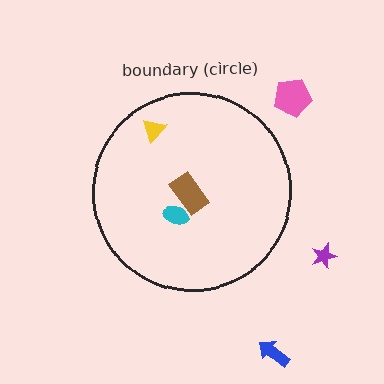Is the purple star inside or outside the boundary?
Outside.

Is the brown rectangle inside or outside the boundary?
Inside.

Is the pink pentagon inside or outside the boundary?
Outside.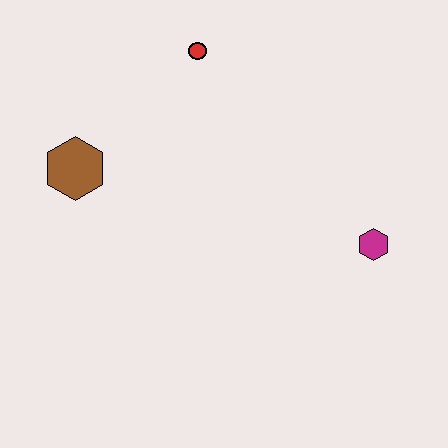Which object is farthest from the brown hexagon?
The magenta hexagon is farthest from the brown hexagon.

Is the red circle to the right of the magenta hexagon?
No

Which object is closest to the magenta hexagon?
The red circle is closest to the magenta hexagon.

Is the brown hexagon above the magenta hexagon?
Yes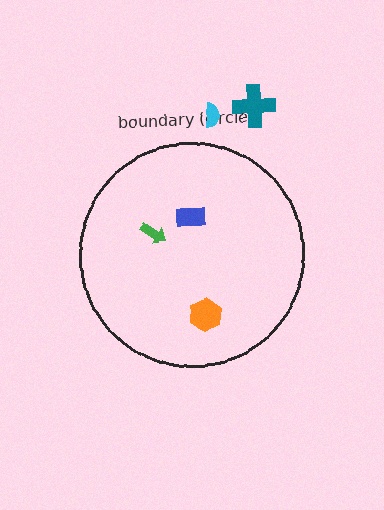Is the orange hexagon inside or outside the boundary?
Inside.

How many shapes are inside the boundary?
3 inside, 2 outside.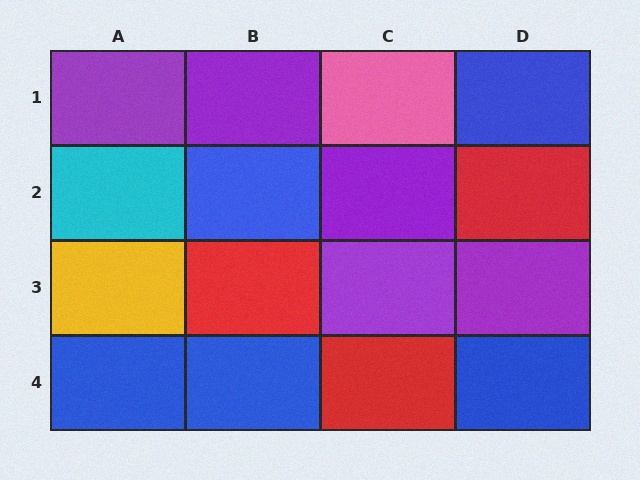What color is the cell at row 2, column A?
Cyan.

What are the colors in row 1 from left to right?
Purple, purple, pink, blue.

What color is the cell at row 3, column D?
Purple.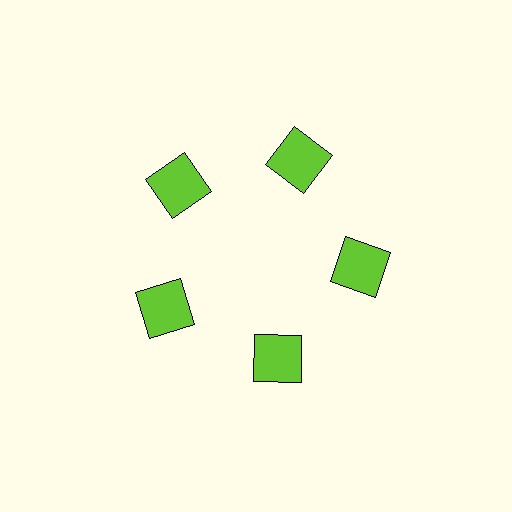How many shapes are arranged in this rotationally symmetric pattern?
There are 5 shapes, arranged in 5 groups of 1.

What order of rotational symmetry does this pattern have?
This pattern has 5-fold rotational symmetry.